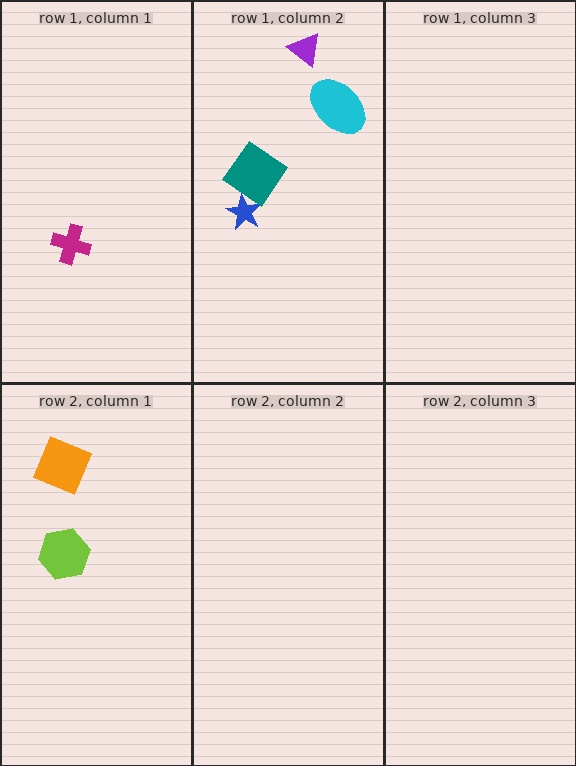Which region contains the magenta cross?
The row 1, column 1 region.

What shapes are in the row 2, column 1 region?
The orange diamond, the lime hexagon.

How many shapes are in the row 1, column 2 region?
4.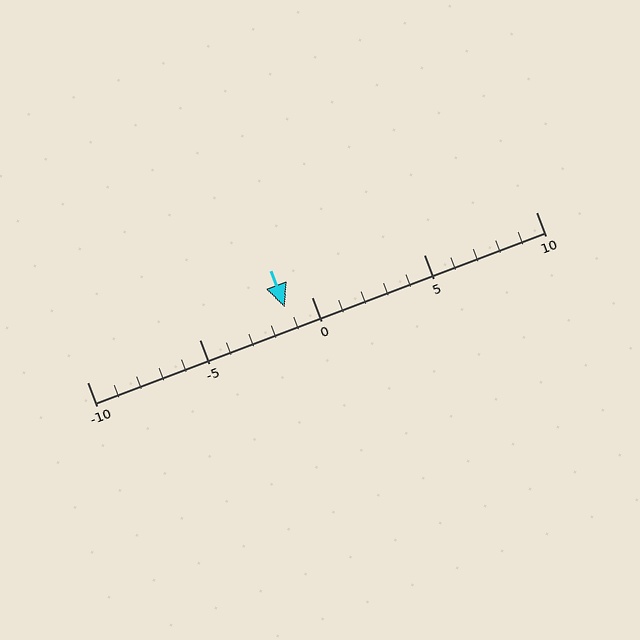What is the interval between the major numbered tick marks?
The major tick marks are spaced 5 units apart.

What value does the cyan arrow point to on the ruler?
The cyan arrow points to approximately -1.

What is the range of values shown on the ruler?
The ruler shows values from -10 to 10.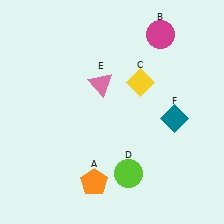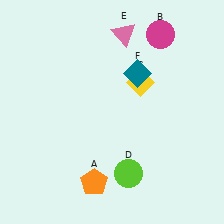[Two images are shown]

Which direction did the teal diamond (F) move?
The teal diamond (F) moved up.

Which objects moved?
The objects that moved are: the pink triangle (E), the teal diamond (F).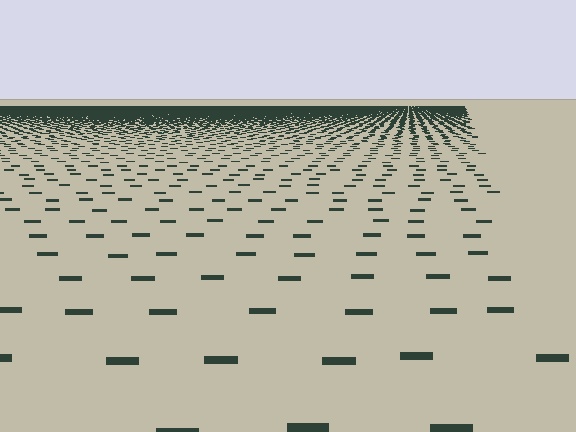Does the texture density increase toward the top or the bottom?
Density increases toward the top.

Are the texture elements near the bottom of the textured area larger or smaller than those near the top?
Larger. Near the bottom, elements are closer to the viewer and appear at a bigger on-screen size.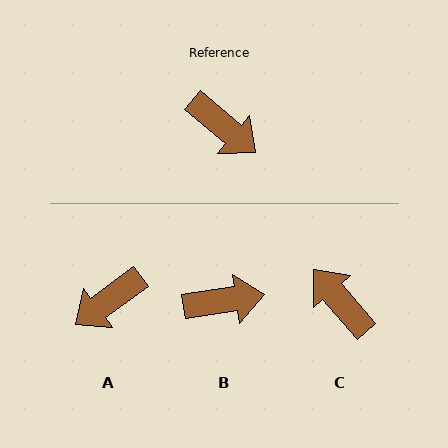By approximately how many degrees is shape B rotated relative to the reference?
Approximately 48 degrees counter-clockwise.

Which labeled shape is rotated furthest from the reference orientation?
C, about 171 degrees away.